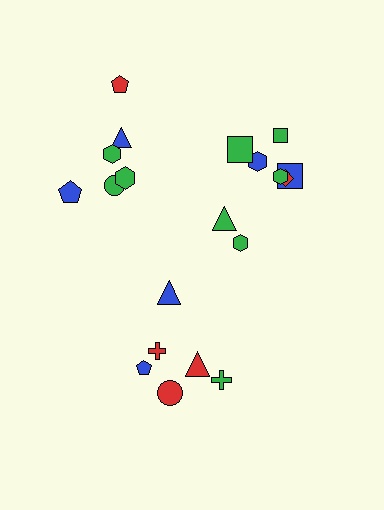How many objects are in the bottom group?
There are 6 objects.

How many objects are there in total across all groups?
There are 20 objects.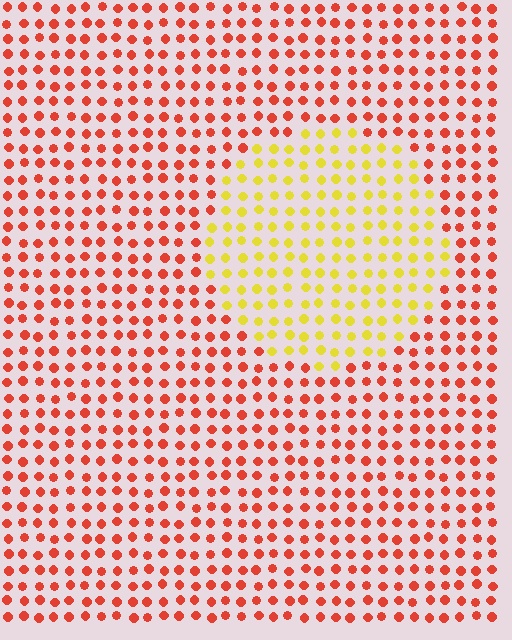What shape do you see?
I see a circle.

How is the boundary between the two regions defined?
The boundary is defined purely by a slight shift in hue (about 54 degrees). Spacing, size, and orientation are identical on both sides.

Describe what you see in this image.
The image is filled with small red elements in a uniform arrangement. A circle-shaped region is visible where the elements are tinted to a slightly different hue, forming a subtle color boundary.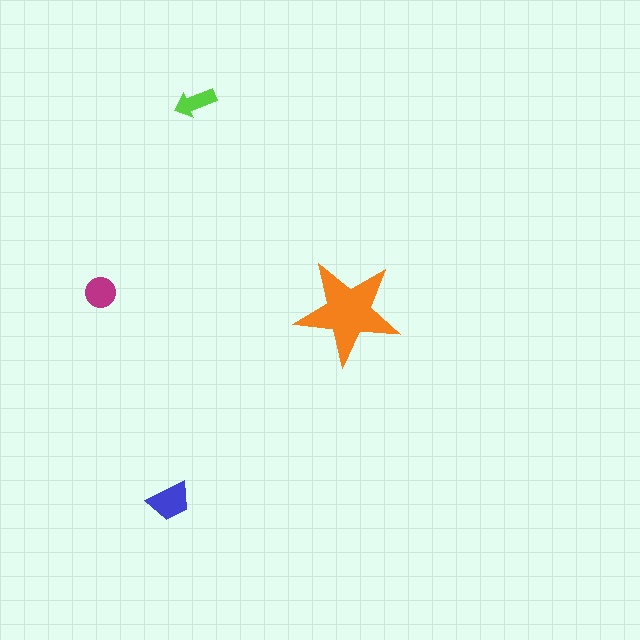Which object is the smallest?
The lime arrow.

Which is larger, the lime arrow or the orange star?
The orange star.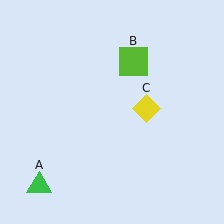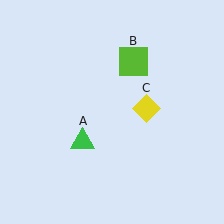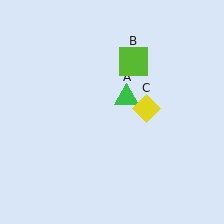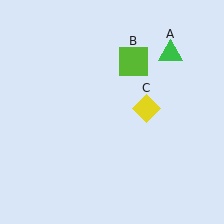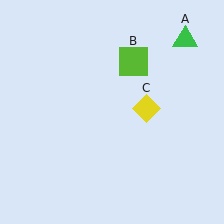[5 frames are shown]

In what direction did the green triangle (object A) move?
The green triangle (object A) moved up and to the right.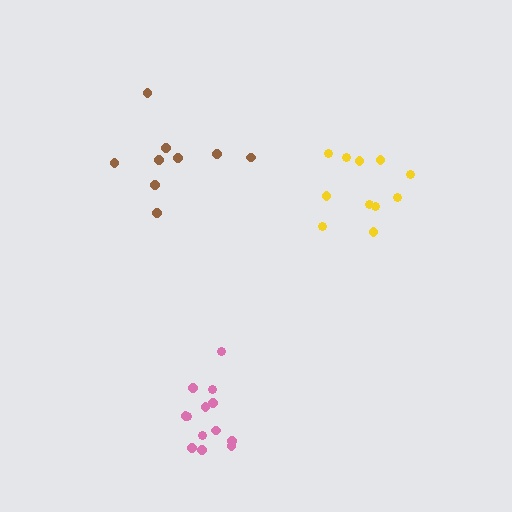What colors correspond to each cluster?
The clusters are colored: brown, yellow, pink.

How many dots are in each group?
Group 1: 9 dots, Group 2: 11 dots, Group 3: 13 dots (33 total).